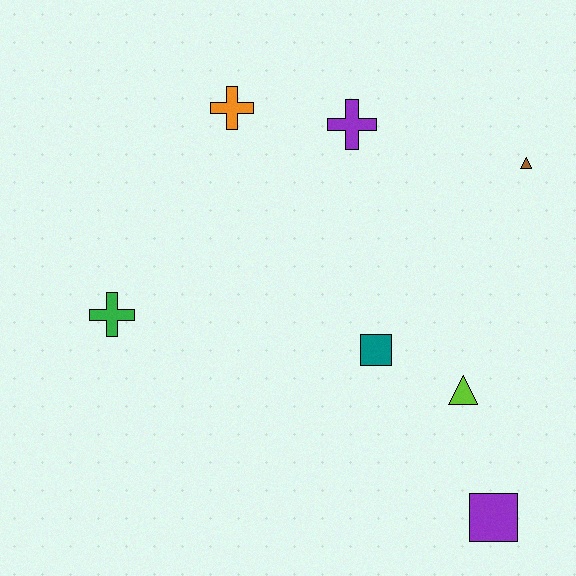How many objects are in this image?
There are 7 objects.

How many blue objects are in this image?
There are no blue objects.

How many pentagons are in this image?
There are no pentagons.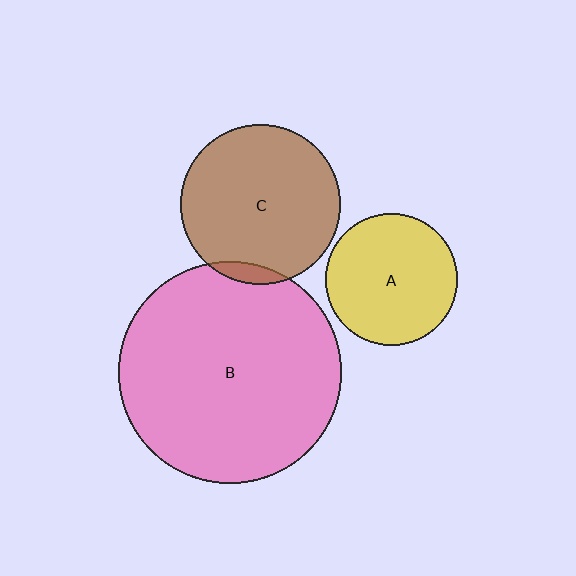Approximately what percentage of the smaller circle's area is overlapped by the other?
Approximately 5%.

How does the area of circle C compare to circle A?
Approximately 1.5 times.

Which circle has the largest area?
Circle B (pink).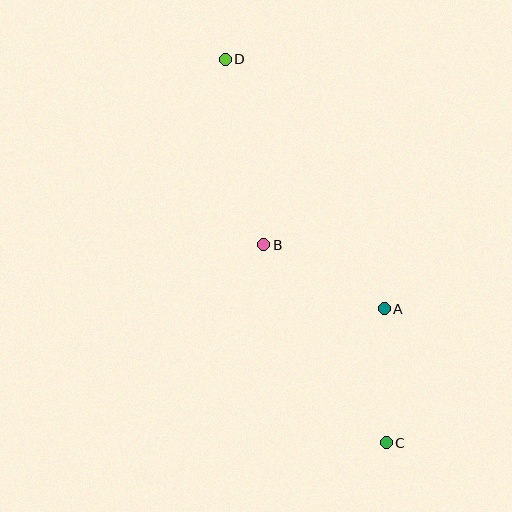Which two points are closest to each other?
Points A and C are closest to each other.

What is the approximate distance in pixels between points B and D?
The distance between B and D is approximately 190 pixels.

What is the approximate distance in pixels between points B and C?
The distance between B and C is approximately 233 pixels.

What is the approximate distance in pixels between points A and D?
The distance between A and D is approximately 296 pixels.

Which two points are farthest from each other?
Points C and D are farthest from each other.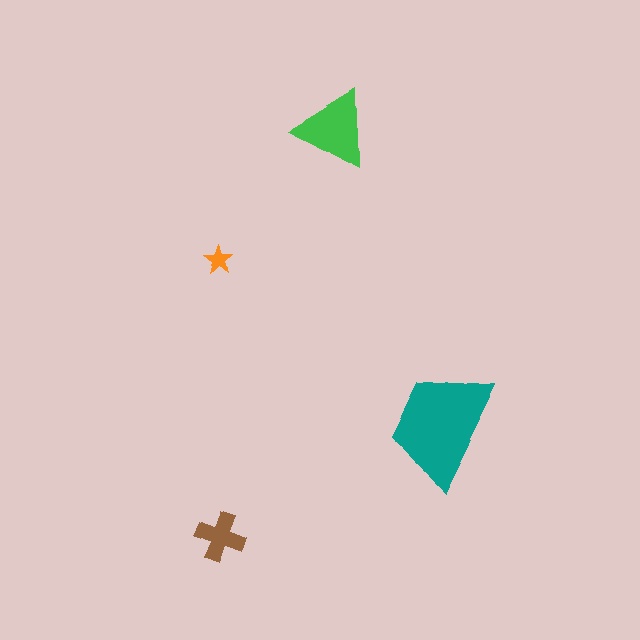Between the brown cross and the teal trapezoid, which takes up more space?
The teal trapezoid.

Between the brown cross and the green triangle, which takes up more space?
The green triangle.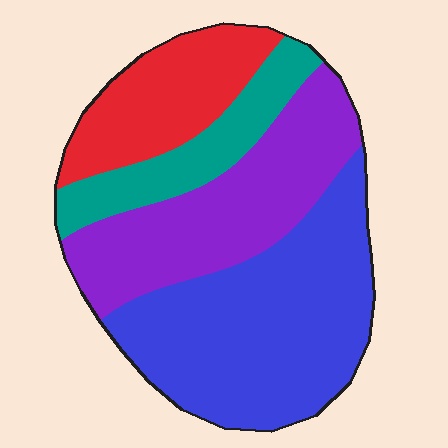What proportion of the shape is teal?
Teal takes up about one eighth (1/8) of the shape.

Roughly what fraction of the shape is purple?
Purple covers roughly 30% of the shape.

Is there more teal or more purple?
Purple.